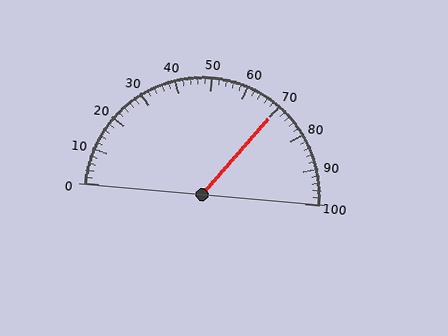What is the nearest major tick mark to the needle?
The nearest major tick mark is 70.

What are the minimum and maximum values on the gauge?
The gauge ranges from 0 to 100.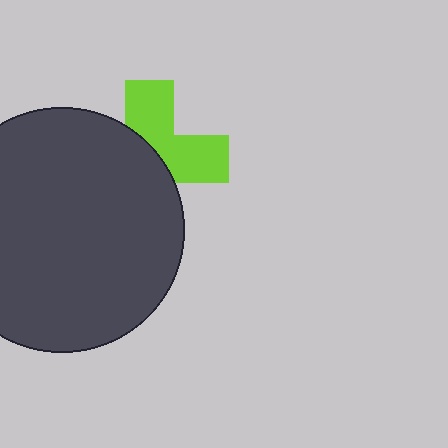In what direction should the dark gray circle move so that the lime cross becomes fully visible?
The dark gray circle should move left. That is the shortest direction to clear the overlap and leave the lime cross fully visible.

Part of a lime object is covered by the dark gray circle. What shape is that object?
It is a cross.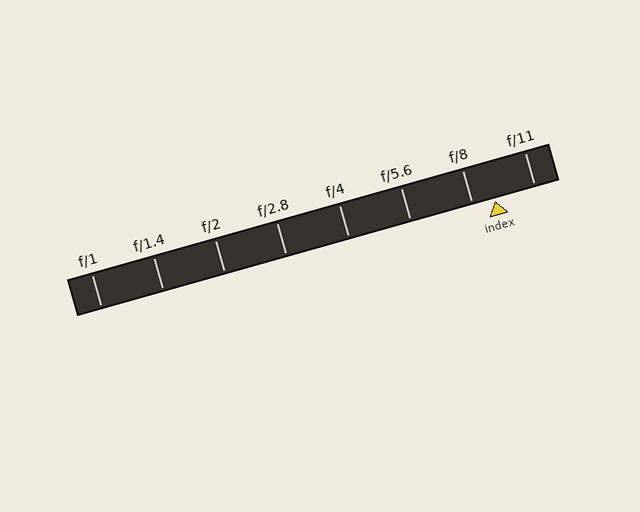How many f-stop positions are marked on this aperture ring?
There are 8 f-stop positions marked.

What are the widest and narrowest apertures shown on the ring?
The widest aperture shown is f/1 and the narrowest is f/11.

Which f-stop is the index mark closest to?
The index mark is closest to f/8.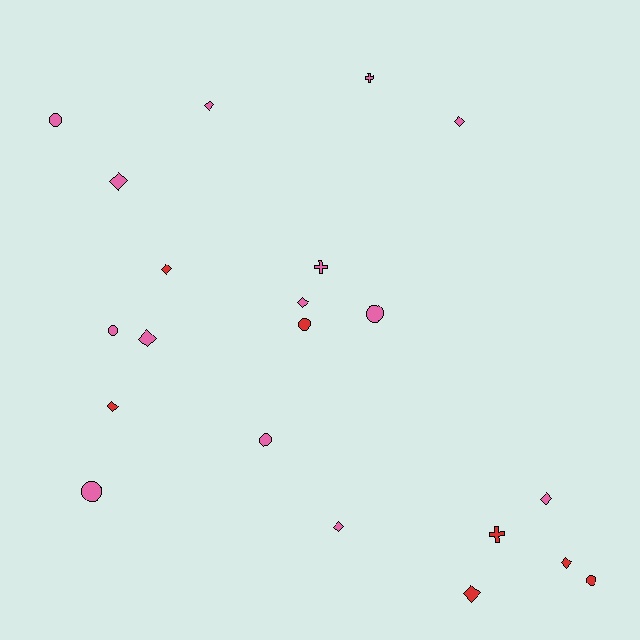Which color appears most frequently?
Pink, with 14 objects.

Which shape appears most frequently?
Diamond, with 11 objects.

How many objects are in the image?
There are 21 objects.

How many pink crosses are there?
There are 2 pink crosses.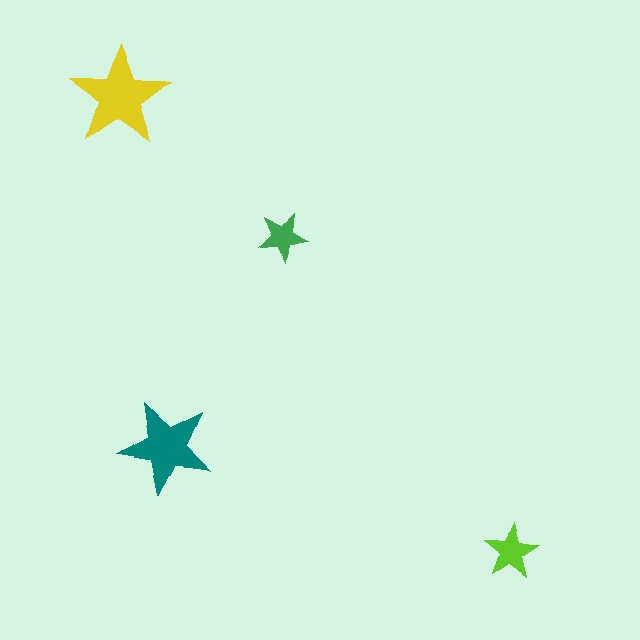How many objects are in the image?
There are 4 objects in the image.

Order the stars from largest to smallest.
the yellow one, the teal one, the lime one, the green one.